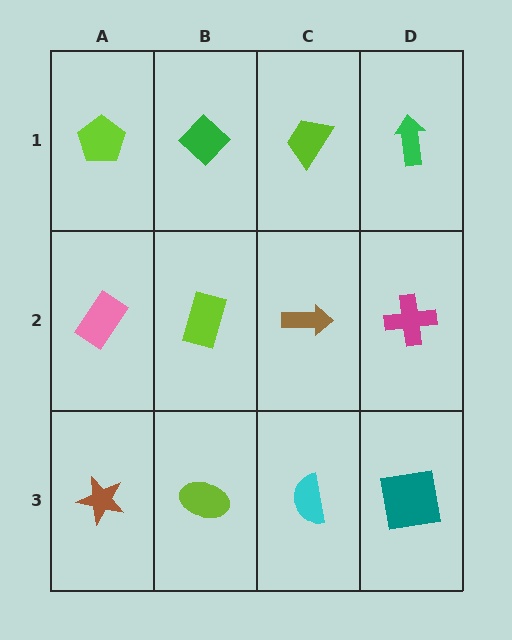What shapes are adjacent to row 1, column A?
A pink rectangle (row 2, column A), a green diamond (row 1, column B).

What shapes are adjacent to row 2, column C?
A lime trapezoid (row 1, column C), a cyan semicircle (row 3, column C), a lime rectangle (row 2, column B), a magenta cross (row 2, column D).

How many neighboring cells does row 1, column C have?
3.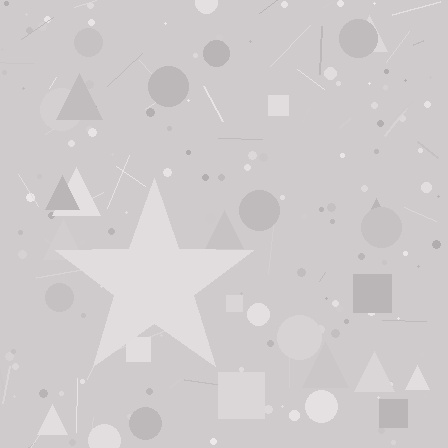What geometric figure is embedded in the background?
A star is embedded in the background.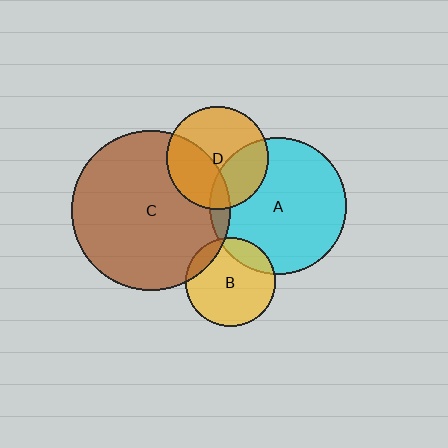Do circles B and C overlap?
Yes.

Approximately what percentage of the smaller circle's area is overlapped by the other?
Approximately 10%.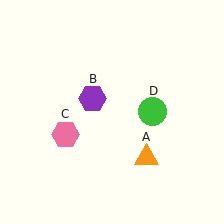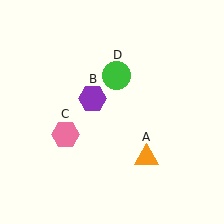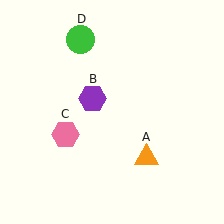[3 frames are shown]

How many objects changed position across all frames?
1 object changed position: green circle (object D).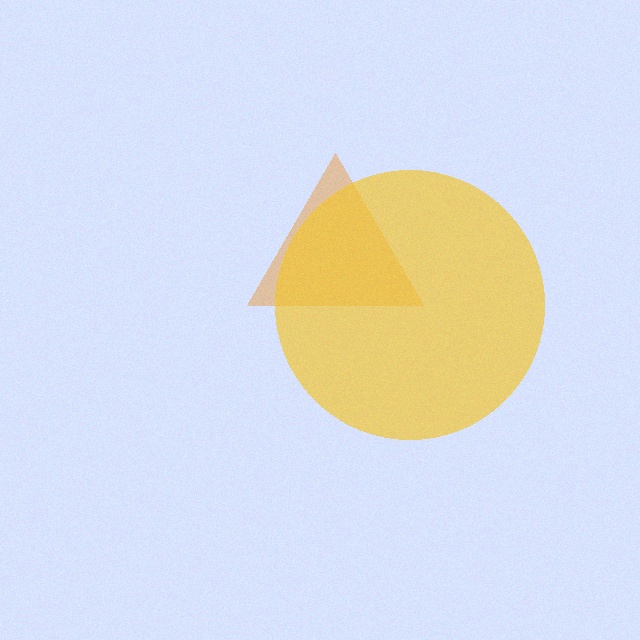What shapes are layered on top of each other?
The layered shapes are: an orange triangle, a yellow circle.